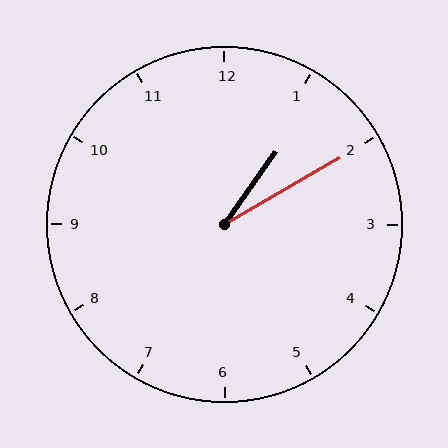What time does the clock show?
1:10.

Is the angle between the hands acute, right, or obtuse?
It is acute.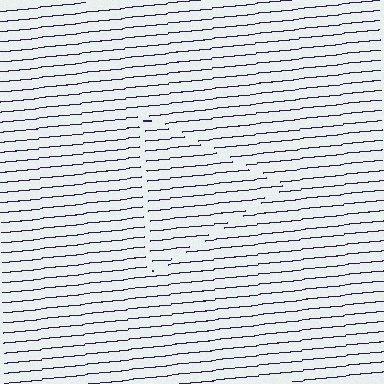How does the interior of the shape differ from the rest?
The interior of the shape contains the same grating, shifted by half a period — the contour is defined by the phase discontinuity where line-ends from the inner and outer gratings abut.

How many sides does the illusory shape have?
3 sides — the line-ends trace a triangle.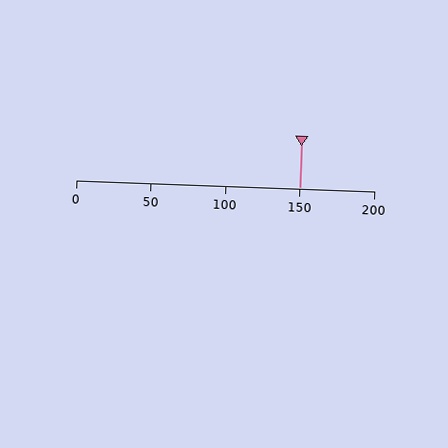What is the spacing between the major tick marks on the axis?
The major ticks are spaced 50 apart.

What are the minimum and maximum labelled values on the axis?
The axis runs from 0 to 200.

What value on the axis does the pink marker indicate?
The marker indicates approximately 150.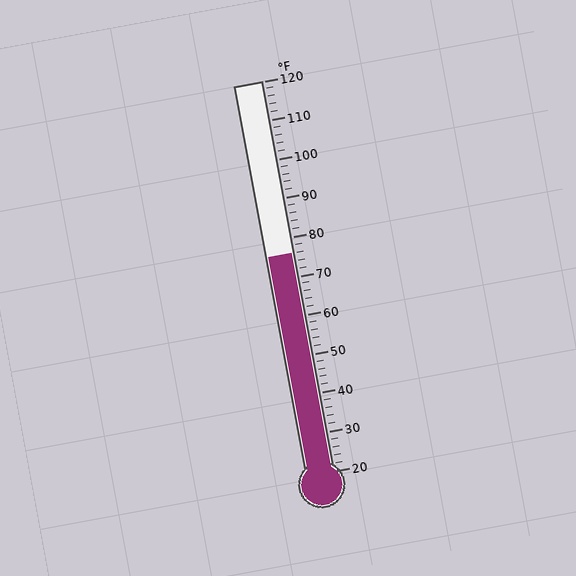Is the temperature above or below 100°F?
The temperature is below 100°F.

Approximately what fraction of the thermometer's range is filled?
The thermometer is filled to approximately 55% of its range.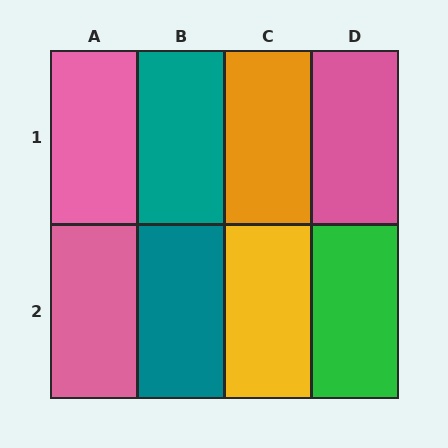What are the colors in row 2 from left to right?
Pink, teal, yellow, green.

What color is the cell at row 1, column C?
Orange.